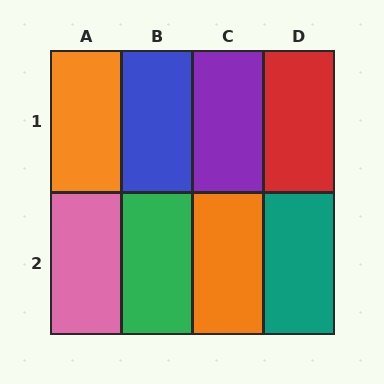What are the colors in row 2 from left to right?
Pink, green, orange, teal.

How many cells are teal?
1 cell is teal.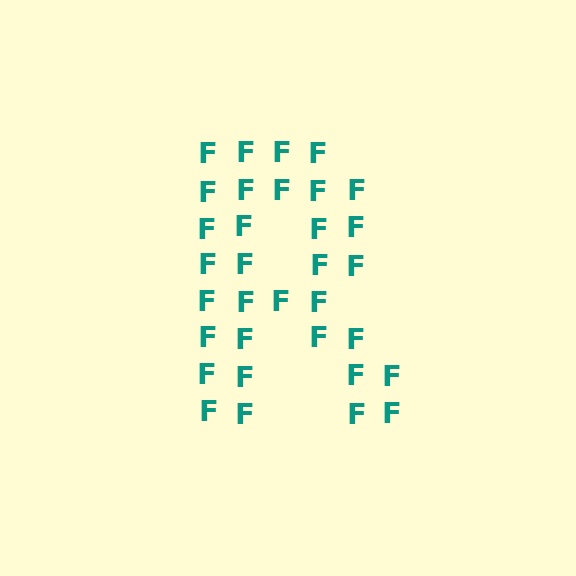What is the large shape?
The large shape is the letter R.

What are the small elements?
The small elements are letter F's.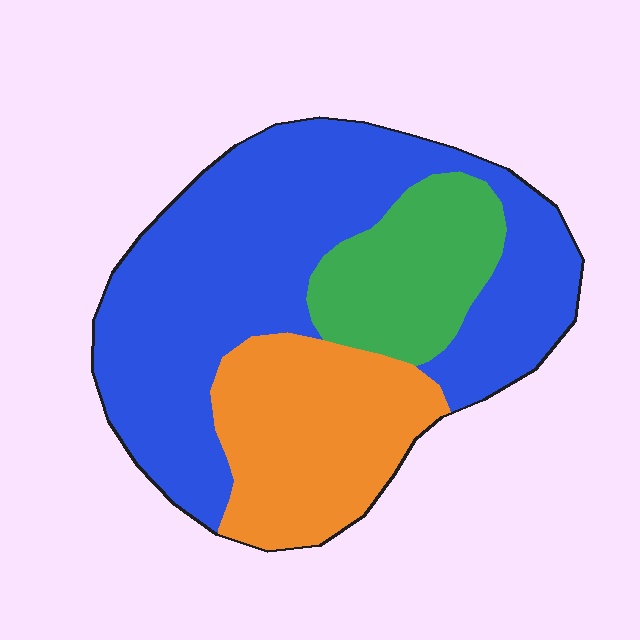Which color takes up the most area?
Blue, at roughly 55%.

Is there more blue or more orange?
Blue.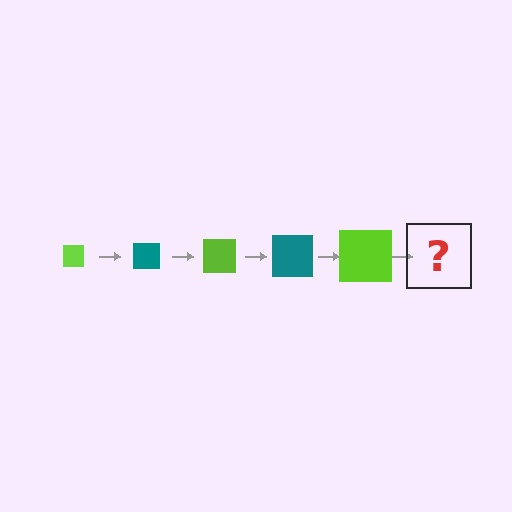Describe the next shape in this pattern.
It should be a teal square, larger than the previous one.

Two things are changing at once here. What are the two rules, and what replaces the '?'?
The two rules are that the square grows larger each step and the color cycles through lime and teal. The '?' should be a teal square, larger than the previous one.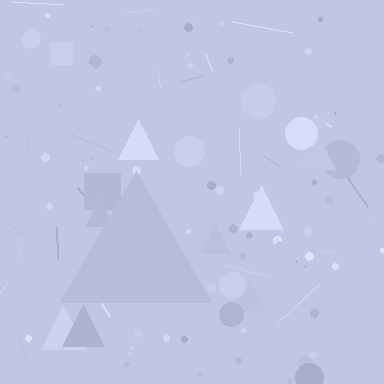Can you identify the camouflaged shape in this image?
The camouflaged shape is a triangle.